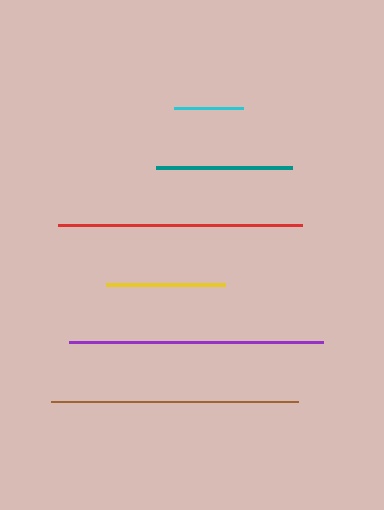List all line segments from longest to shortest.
From longest to shortest: purple, brown, red, teal, yellow, cyan.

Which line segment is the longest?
The purple line is the longest at approximately 253 pixels.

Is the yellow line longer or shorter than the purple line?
The purple line is longer than the yellow line.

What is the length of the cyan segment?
The cyan segment is approximately 68 pixels long.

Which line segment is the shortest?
The cyan line is the shortest at approximately 68 pixels.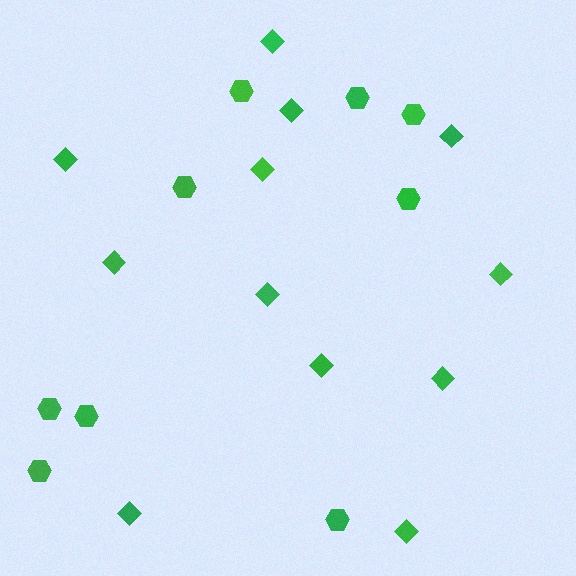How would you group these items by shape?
There are 2 groups: one group of diamonds (12) and one group of hexagons (9).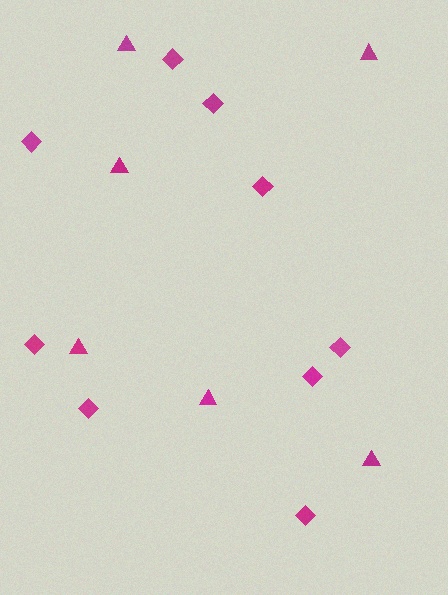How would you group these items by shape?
There are 2 groups: one group of diamonds (9) and one group of triangles (6).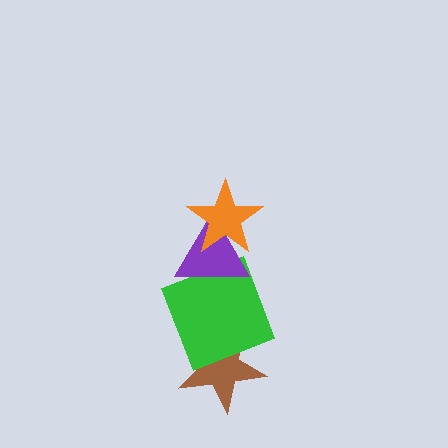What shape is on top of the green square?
The purple triangle is on top of the green square.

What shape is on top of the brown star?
The green square is on top of the brown star.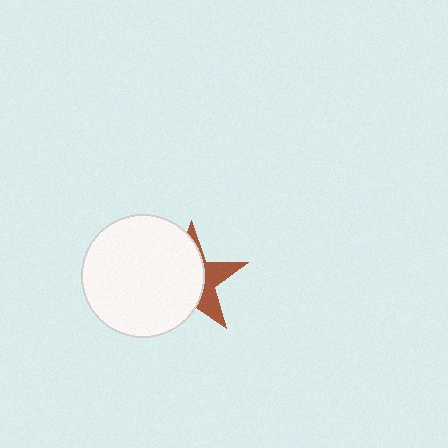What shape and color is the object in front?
The object in front is a white circle.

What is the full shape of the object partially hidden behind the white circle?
The partially hidden object is a brown star.